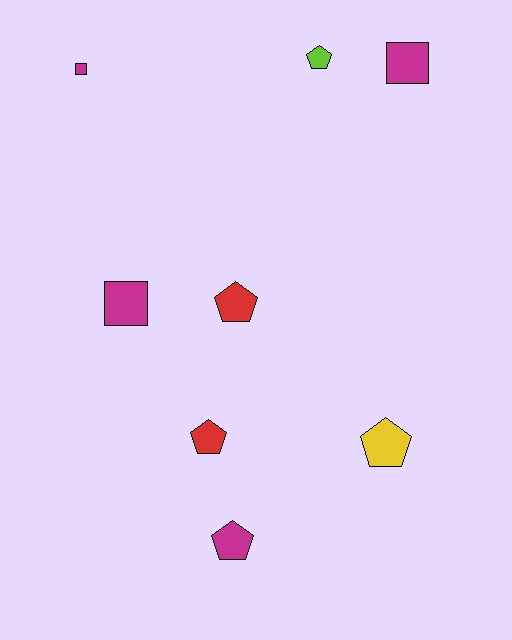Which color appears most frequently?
Magenta, with 4 objects.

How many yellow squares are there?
There are no yellow squares.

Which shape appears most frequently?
Pentagon, with 5 objects.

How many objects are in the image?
There are 8 objects.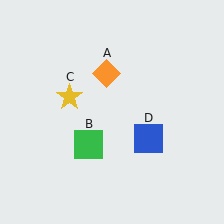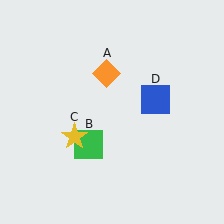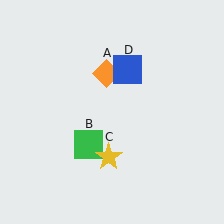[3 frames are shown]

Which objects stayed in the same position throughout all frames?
Orange diamond (object A) and green square (object B) remained stationary.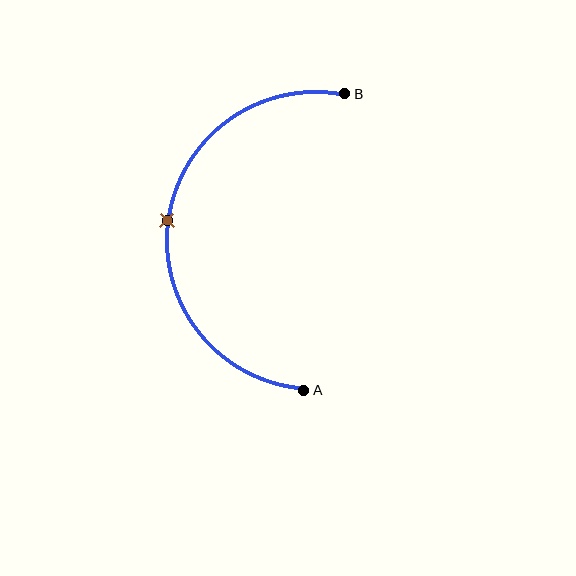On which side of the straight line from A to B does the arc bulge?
The arc bulges to the left of the straight line connecting A and B.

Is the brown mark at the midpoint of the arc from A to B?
Yes. The brown mark lies on the arc at equal arc-length from both A and B — it is the arc midpoint.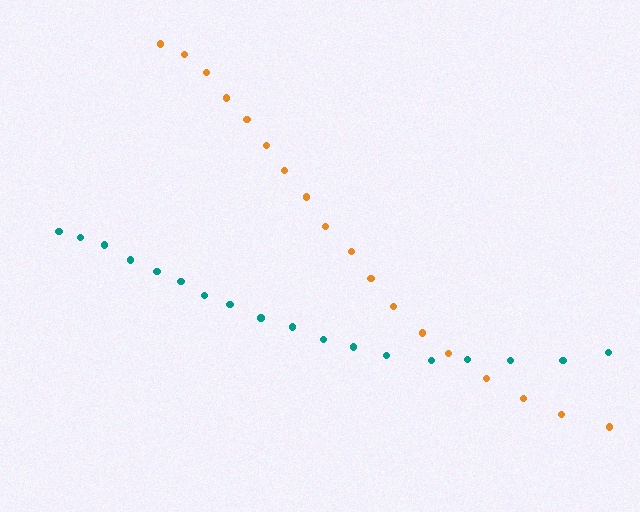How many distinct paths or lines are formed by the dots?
There are 2 distinct paths.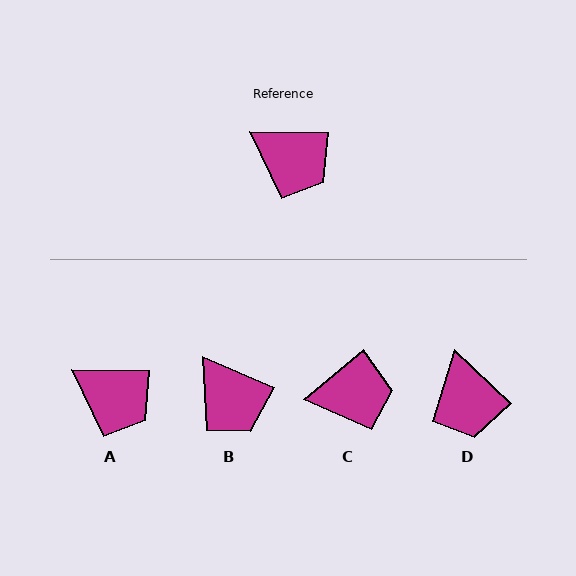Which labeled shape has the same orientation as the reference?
A.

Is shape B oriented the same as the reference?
No, it is off by about 23 degrees.